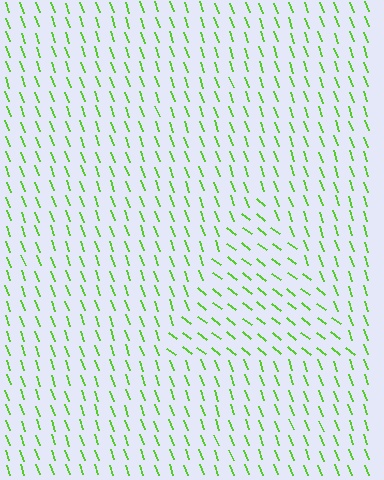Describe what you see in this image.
The image is filled with small lime line segments. A triangle region in the image has lines oriented differently from the surrounding lines, creating a visible texture boundary.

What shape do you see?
I see a triangle.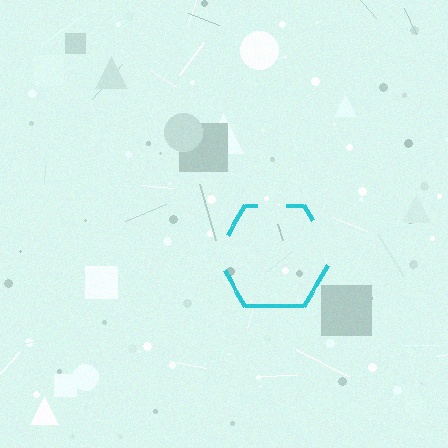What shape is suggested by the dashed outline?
The dashed outline suggests a hexagon.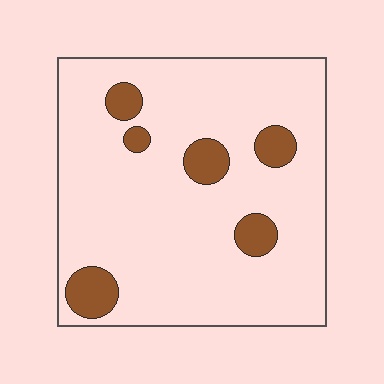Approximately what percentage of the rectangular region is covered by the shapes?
Approximately 10%.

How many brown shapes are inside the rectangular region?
6.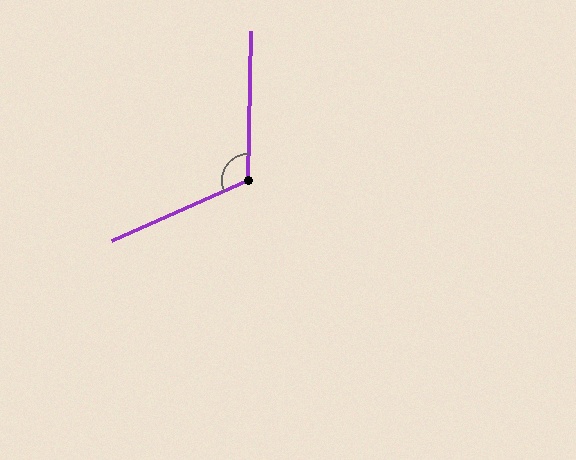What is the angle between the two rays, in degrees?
Approximately 115 degrees.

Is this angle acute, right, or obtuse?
It is obtuse.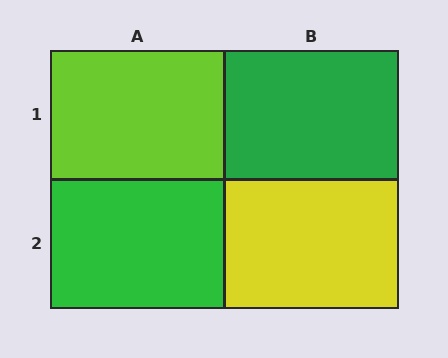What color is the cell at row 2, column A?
Green.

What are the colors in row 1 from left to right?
Lime, green.